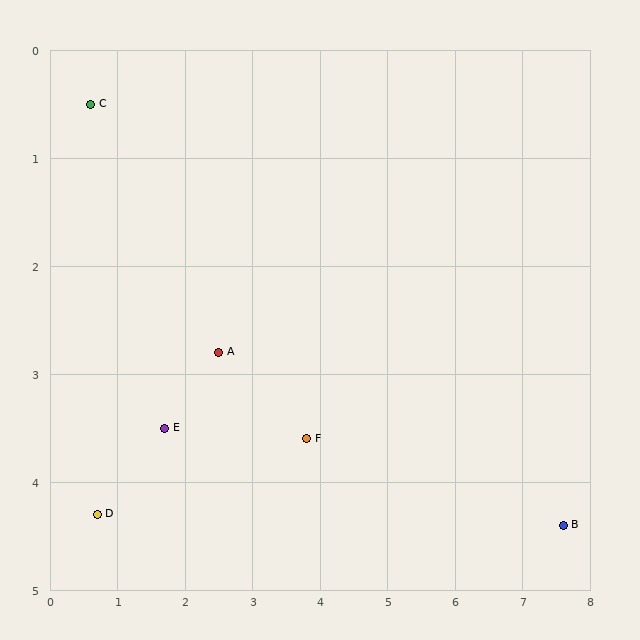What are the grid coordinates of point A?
Point A is at approximately (2.5, 2.8).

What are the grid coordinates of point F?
Point F is at approximately (3.8, 3.6).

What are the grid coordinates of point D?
Point D is at approximately (0.7, 4.3).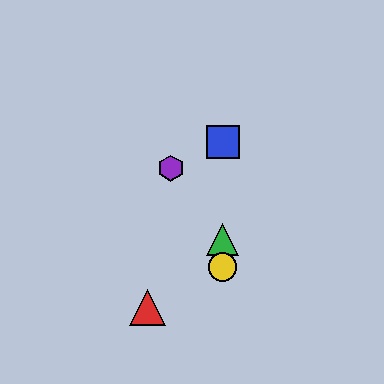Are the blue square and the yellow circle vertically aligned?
Yes, both are at x≈223.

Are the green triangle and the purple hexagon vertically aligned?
No, the green triangle is at x≈223 and the purple hexagon is at x≈171.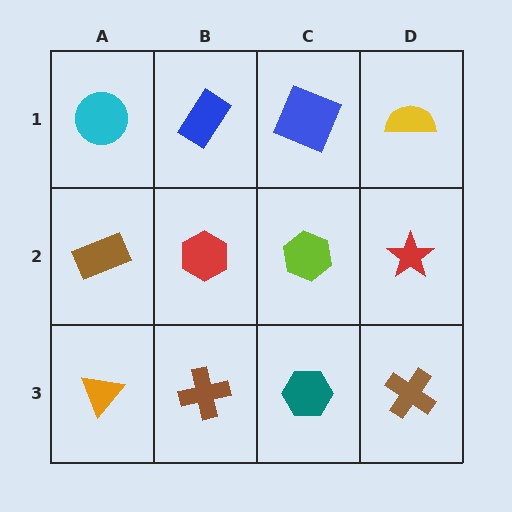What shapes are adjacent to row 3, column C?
A lime hexagon (row 2, column C), a brown cross (row 3, column B), a brown cross (row 3, column D).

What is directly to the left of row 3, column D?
A teal hexagon.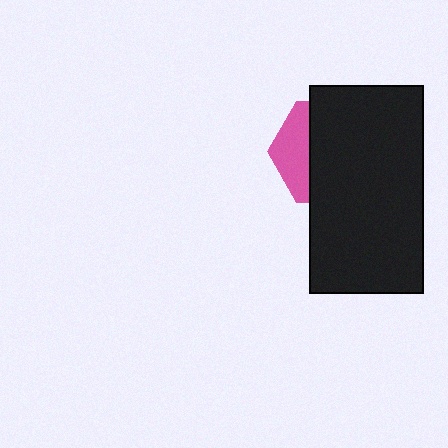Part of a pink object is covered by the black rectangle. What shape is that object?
It is a hexagon.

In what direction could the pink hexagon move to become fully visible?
The pink hexagon could move left. That would shift it out from behind the black rectangle entirely.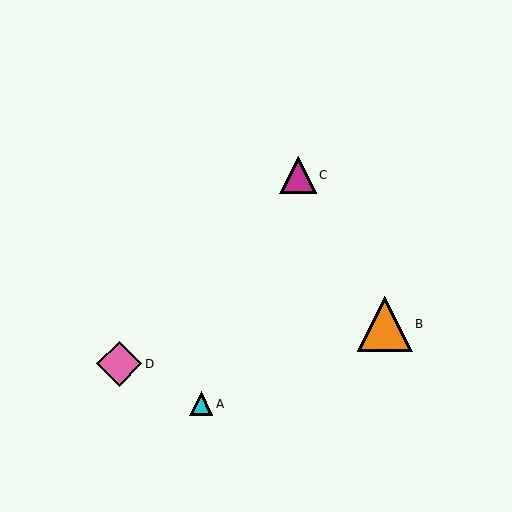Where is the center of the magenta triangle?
The center of the magenta triangle is at (298, 175).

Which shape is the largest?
The orange triangle (labeled B) is the largest.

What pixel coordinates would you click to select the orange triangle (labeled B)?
Click at (385, 324) to select the orange triangle B.